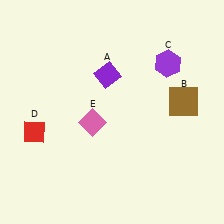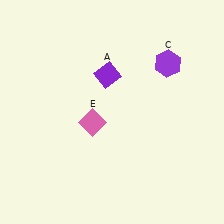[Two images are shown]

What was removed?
The brown square (B), the red diamond (D) were removed in Image 2.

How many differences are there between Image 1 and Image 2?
There are 2 differences between the two images.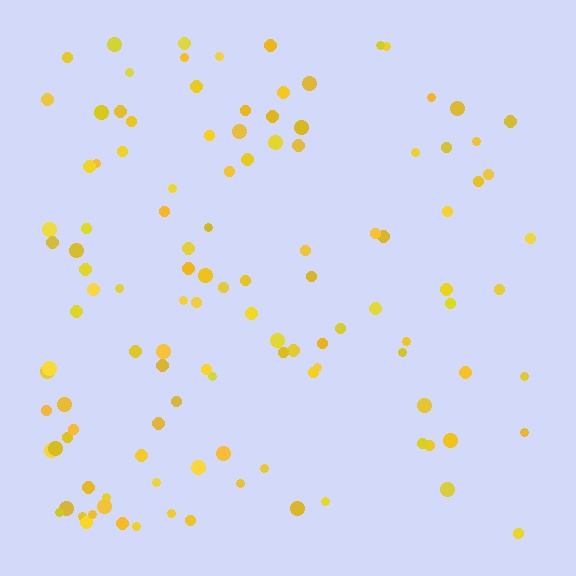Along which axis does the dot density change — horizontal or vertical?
Horizontal.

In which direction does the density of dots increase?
From right to left, with the left side densest.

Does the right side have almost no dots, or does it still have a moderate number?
Still a moderate number, just noticeably fewer than the left.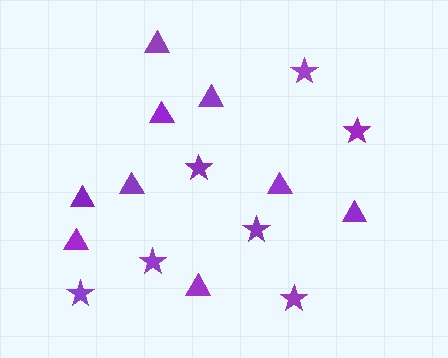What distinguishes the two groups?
There are 2 groups: one group of triangles (9) and one group of stars (7).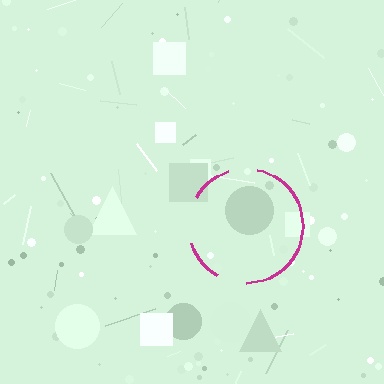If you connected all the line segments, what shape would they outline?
They would outline a circle.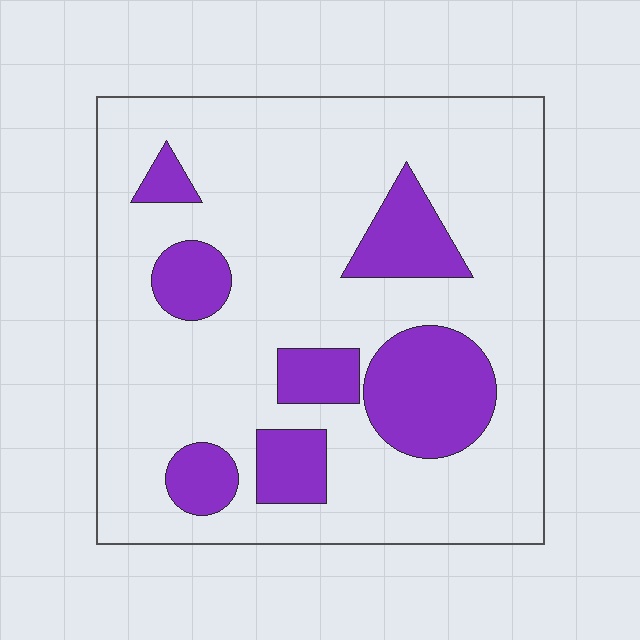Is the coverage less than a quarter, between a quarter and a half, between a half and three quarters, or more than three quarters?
Less than a quarter.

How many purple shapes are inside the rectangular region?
7.